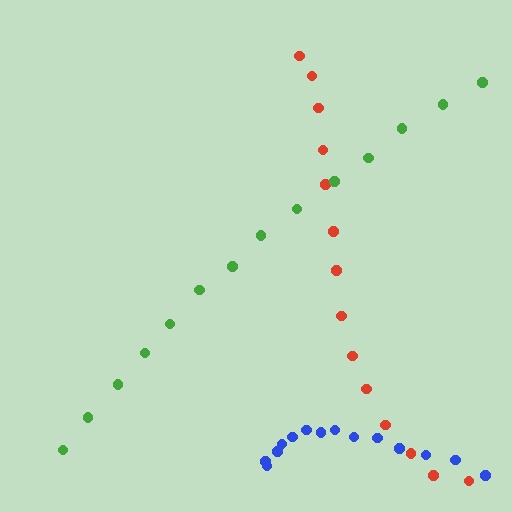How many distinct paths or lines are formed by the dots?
There are 3 distinct paths.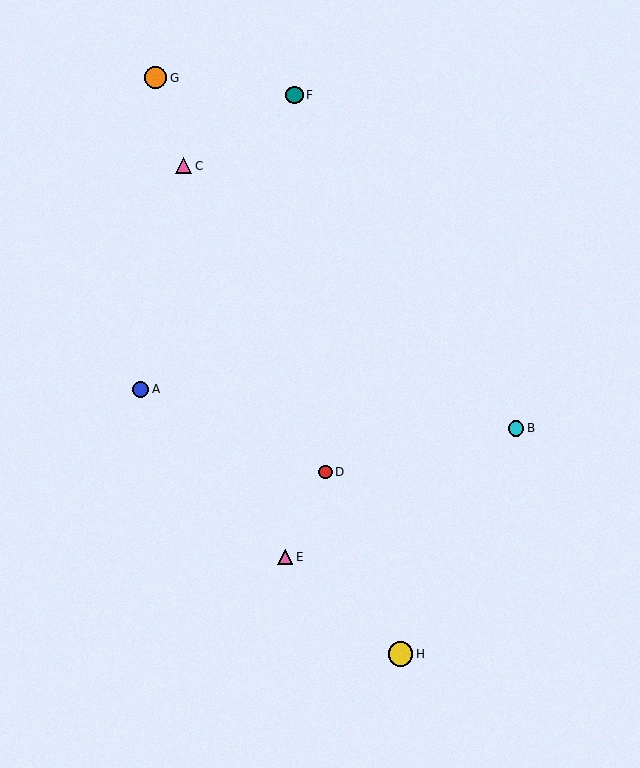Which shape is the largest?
The yellow circle (labeled H) is the largest.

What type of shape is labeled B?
Shape B is a cyan circle.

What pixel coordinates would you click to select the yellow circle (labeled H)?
Click at (400, 654) to select the yellow circle H.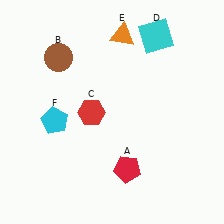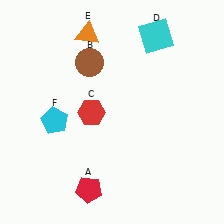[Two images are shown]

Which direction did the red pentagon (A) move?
The red pentagon (A) moved left.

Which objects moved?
The objects that moved are: the red pentagon (A), the brown circle (B), the orange triangle (E).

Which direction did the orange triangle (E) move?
The orange triangle (E) moved left.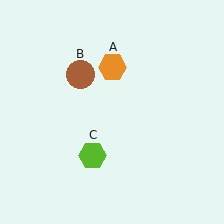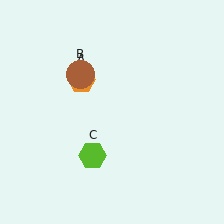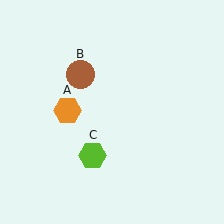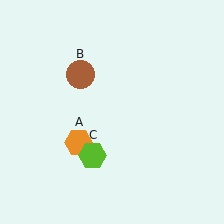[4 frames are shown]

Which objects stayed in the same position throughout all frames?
Brown circle (object B) and lime hexagon (object C) remained stationary.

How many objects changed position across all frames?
1 object changed position: orange hexagon (object A).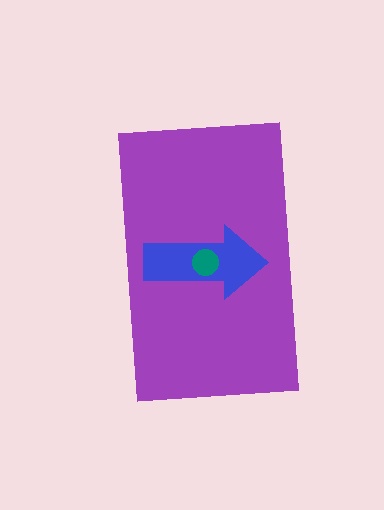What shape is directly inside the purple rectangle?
The blue arrow.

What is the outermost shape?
The purple rectangle.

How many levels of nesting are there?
3.